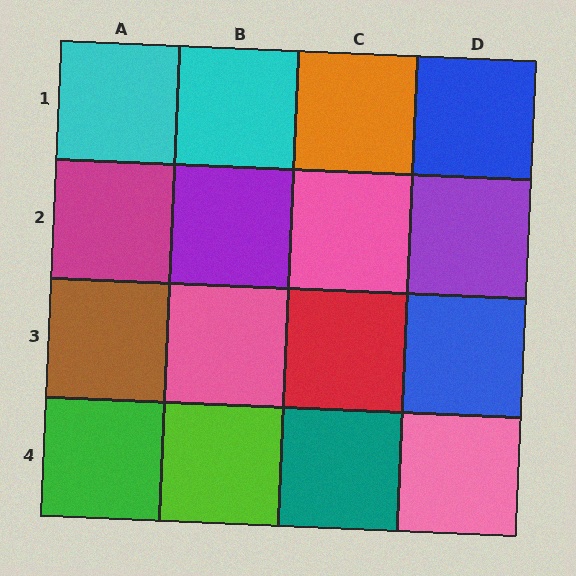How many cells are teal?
1 cell is teal.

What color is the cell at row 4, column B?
Lime.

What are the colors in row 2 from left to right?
Magenta, purple, pink, purple.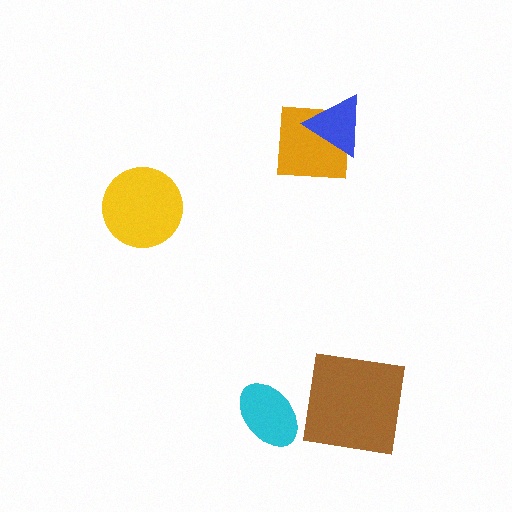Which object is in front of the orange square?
The blue triangle is in front of the orange square.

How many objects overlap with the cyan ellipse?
0 objects overlap with the cyan ellipse.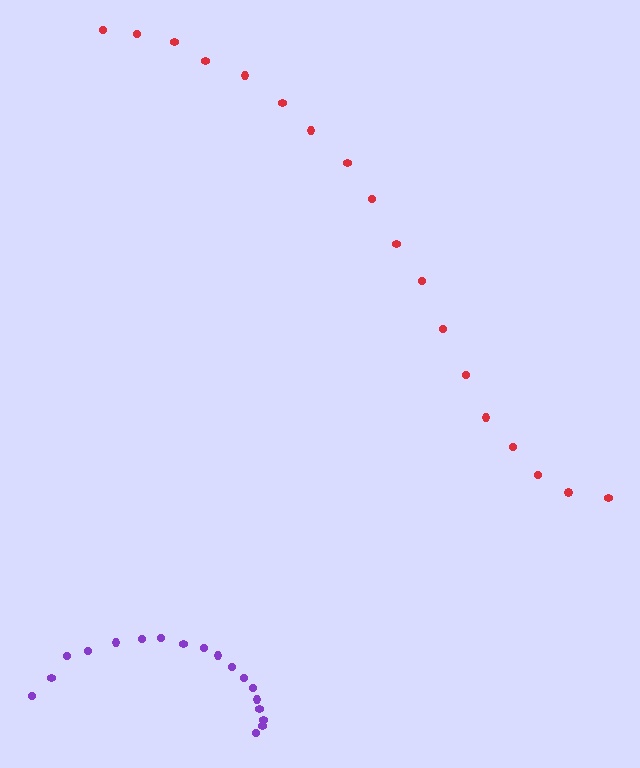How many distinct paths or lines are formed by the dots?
There are 2 distinct paths.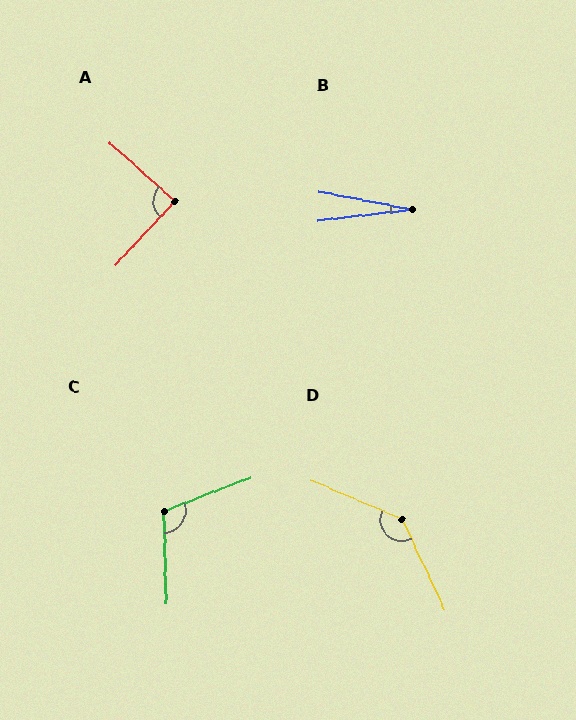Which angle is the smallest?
B, at approximately 18 degrees.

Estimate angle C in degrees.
Approximately 110 degrees.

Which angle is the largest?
D, at approximately 139 degrees.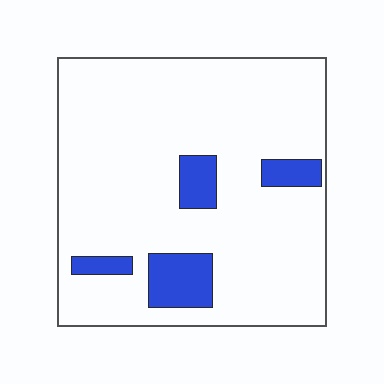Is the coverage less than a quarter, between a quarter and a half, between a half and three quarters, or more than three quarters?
Less than a quarter.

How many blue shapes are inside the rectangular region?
4.